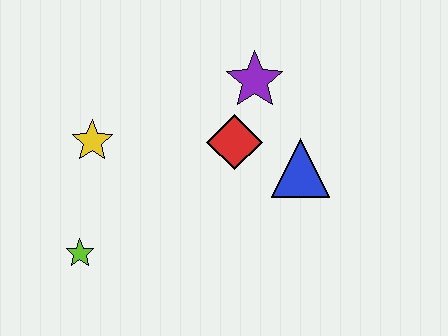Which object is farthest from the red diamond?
The lime star is farthest from the red diamond.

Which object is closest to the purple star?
The red diamond is closest to the purple star.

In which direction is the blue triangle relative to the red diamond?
The blue triangle is to the right of the red diamond.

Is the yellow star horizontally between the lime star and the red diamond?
Yes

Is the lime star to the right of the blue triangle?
No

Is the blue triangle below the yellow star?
Yes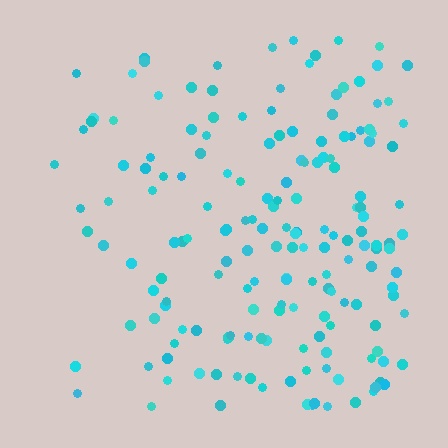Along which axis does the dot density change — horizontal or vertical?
Horizontal.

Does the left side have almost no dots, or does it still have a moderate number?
Still a moderate number, just noticeably fewer than the right.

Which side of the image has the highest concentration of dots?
The right.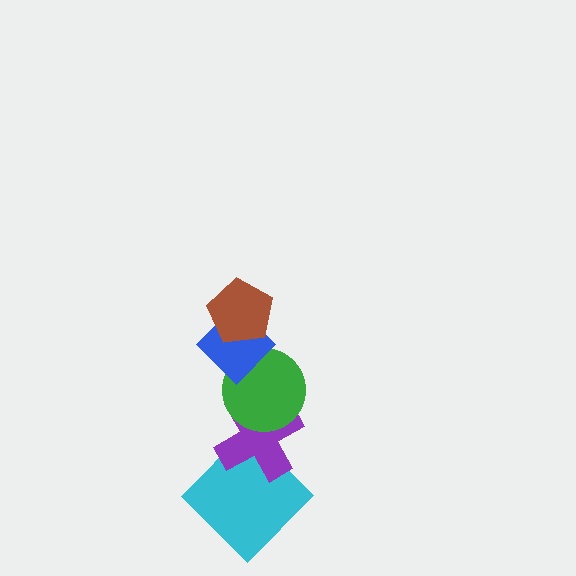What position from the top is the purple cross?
The purple cross is 4th from the top.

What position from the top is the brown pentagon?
The brown pentagon is 1st from the top.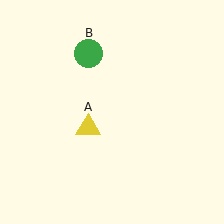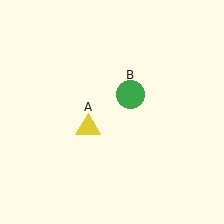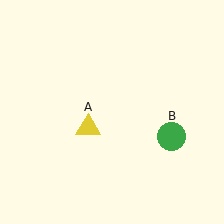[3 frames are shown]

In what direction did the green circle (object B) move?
The green circle (object B) moved down and to the right.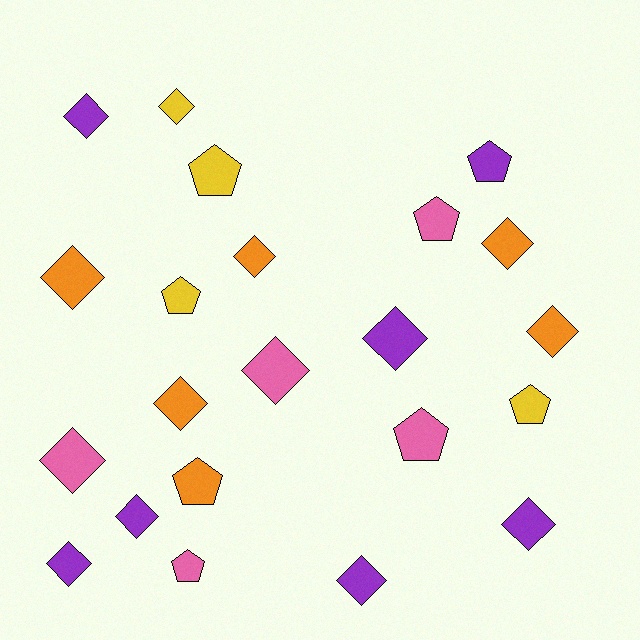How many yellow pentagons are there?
There are 3 yellow pentagons.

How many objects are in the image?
There are 22 objects.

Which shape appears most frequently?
Diamond, with 14 objects.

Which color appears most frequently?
Purple, with 7 objects.